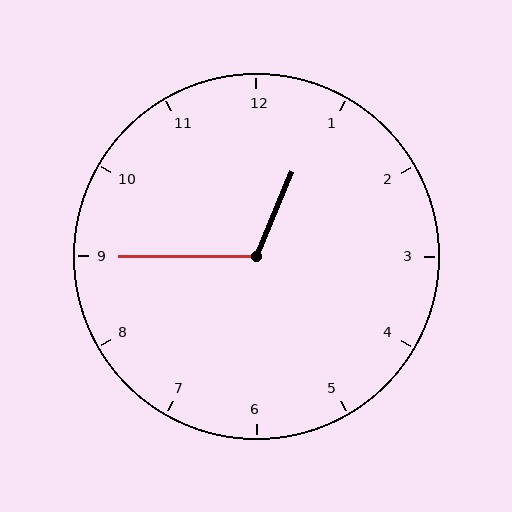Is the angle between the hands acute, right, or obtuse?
It is obtuse.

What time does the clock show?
12:45.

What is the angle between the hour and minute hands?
Approximately 112 degrees.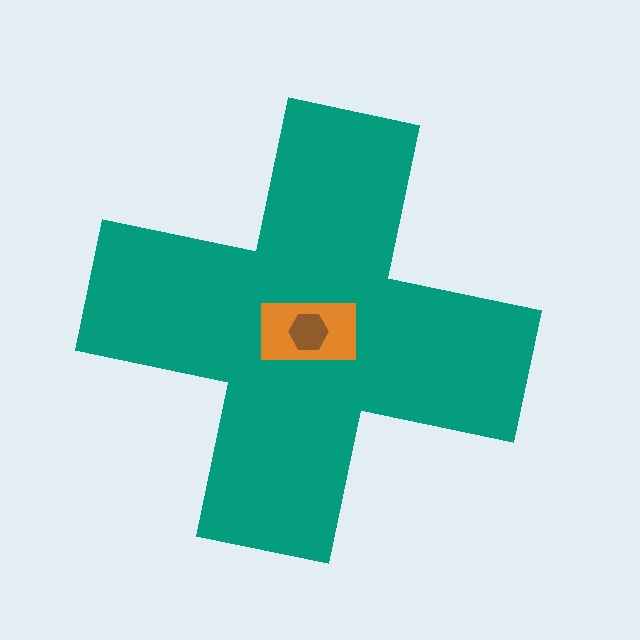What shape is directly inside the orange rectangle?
The brown hexagon.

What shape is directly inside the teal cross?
The orange rectangle.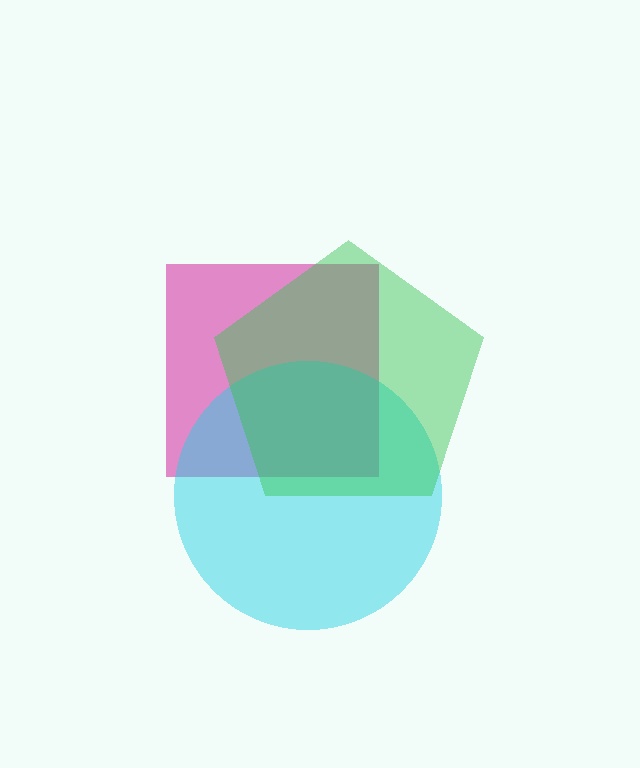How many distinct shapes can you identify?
There are 3 distinct shapes: a magenta square, a cyan circle, a green pentagon.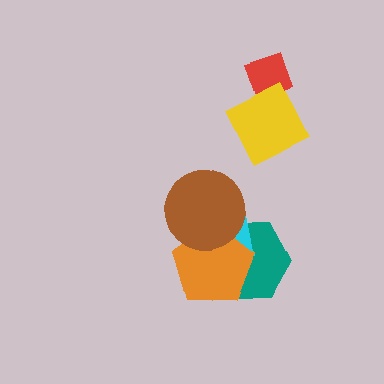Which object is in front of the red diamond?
The yellow diamond is in front of the red diamond.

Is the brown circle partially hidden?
No, no other shape covers it.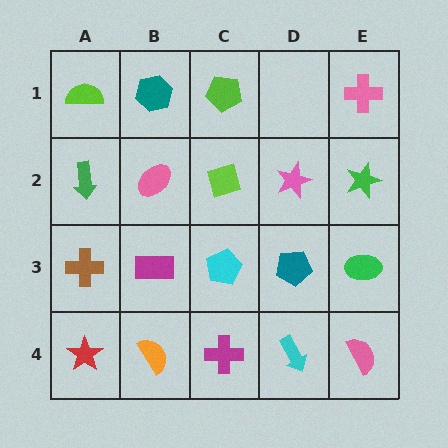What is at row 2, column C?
A lime diamond.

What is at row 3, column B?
A magenta rectangle.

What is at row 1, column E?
A pink cross.